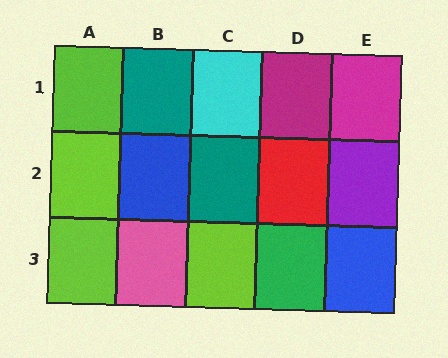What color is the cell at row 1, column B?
Teal.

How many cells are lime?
4 cells are lime.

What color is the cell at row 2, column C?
Teal.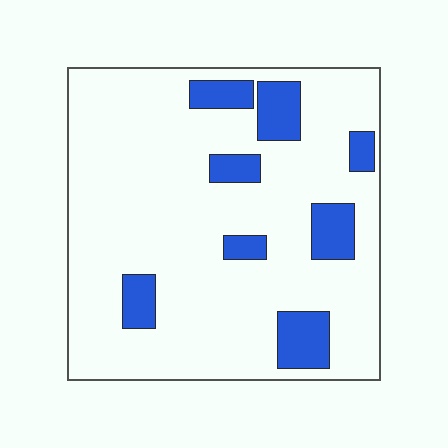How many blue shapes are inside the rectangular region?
8.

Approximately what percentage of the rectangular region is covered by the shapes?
Approximately 15%.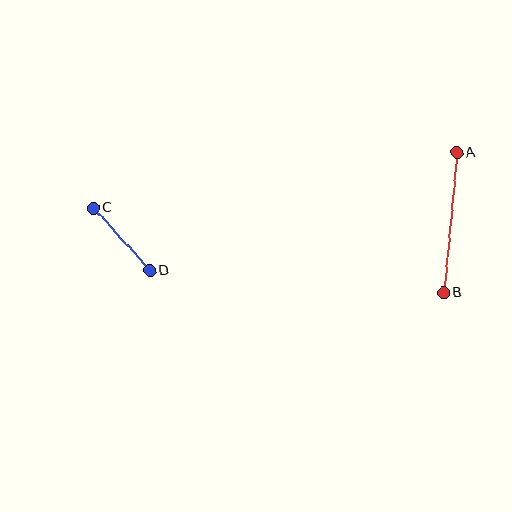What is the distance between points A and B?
The distance is approximately 141 pixels.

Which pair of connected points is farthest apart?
Points A and B are farthest apart.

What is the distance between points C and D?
The distance is approximately 84 pixels.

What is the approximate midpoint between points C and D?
The midpoint is at approximately (122, 239) pixels.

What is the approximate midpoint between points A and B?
The midpoint is at approximately (450, 222) pixels.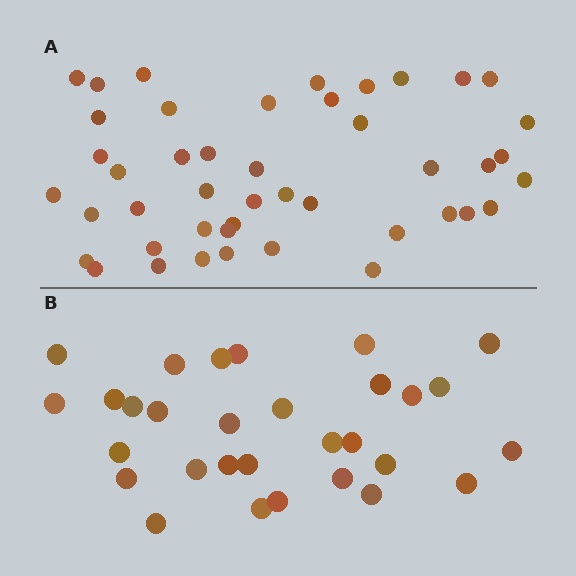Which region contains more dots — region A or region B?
Region A (the top region) has more dots.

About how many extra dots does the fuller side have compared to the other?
Region A has approximately 15 more dots than region B.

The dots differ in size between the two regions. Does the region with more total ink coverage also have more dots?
No. Region B has more total ink coverage because its dots are larger, but region A actually contains more individual dots. Total area can be misleading — the number of items is what matters here.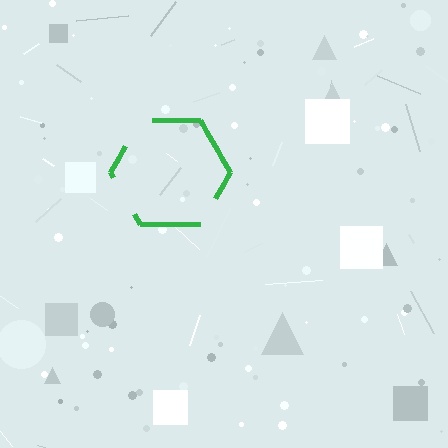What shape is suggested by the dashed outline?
The dashed outline suggests a hexagon.